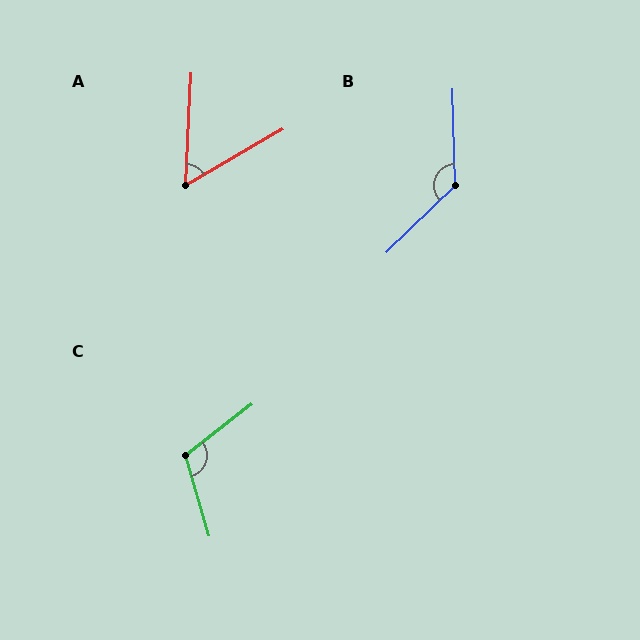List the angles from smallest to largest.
A (57°), C (111°), B (133°).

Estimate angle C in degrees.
Approximately 111 degrees.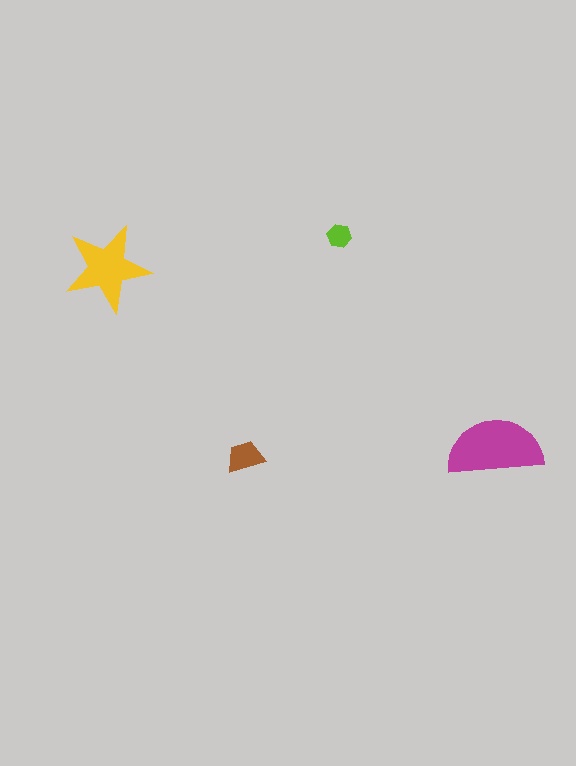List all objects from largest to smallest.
The magenta semicircle, the yellow star, the brown trapezoid, the lime hexagon.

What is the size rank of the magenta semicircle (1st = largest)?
1st.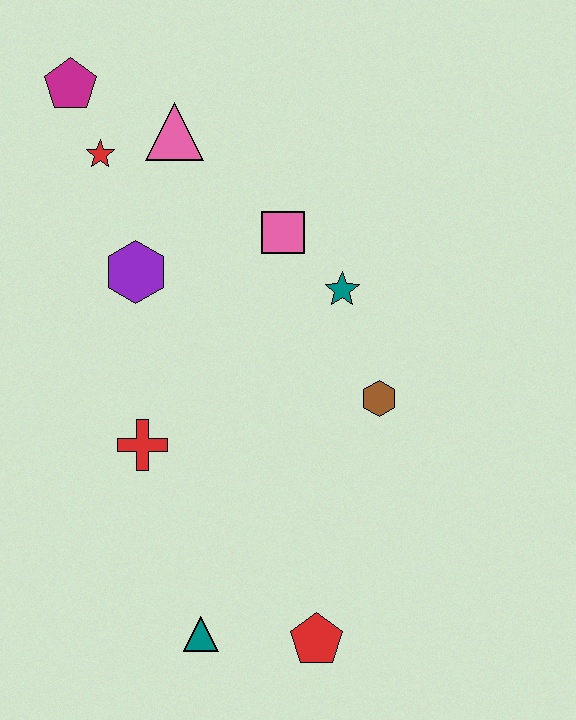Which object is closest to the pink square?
The teal star is closest to the pink square.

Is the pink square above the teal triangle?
Yes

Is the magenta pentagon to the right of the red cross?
No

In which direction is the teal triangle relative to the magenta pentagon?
The teal triangle is below the magenta pentagon.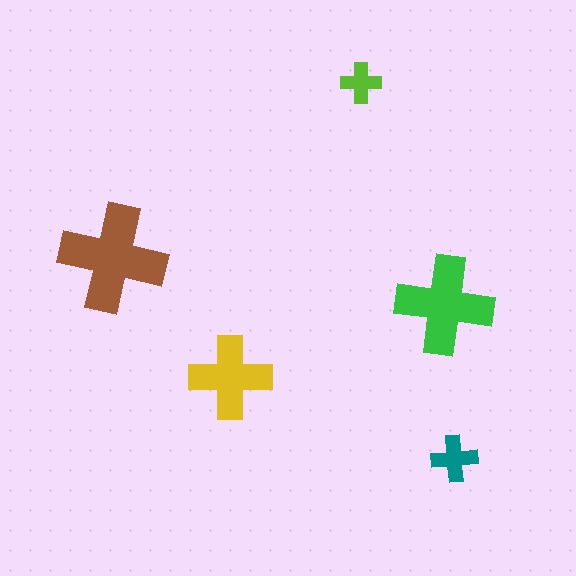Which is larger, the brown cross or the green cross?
The brown one.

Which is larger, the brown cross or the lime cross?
The brown one.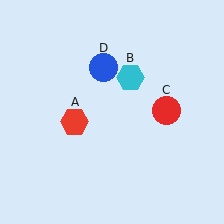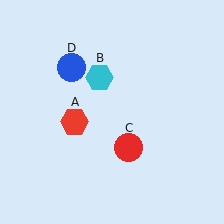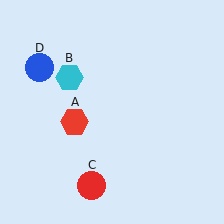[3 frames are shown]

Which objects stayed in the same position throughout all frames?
Red hexagon (object A) remained stationary.